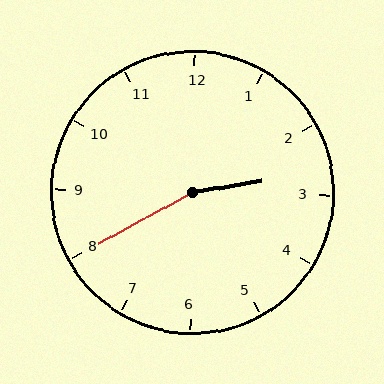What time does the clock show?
2:40.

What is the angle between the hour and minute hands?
Approximately 160 degrees.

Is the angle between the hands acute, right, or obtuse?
It is obtuse.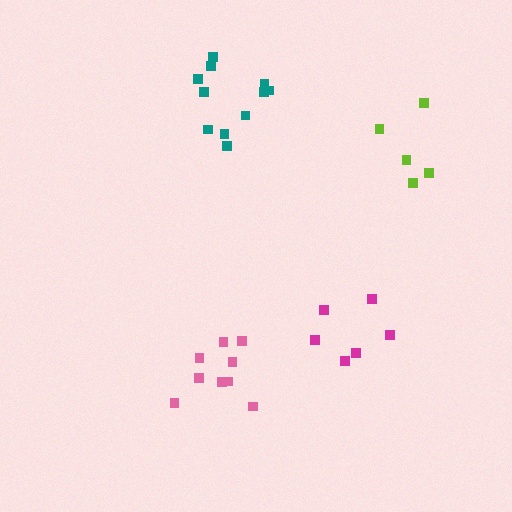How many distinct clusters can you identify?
There are 4 distinct clusters.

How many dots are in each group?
Group 1: 9 dots, Group 2: 6 dots, Group 3: 5 dots, Group 4: 11 dots (31 total).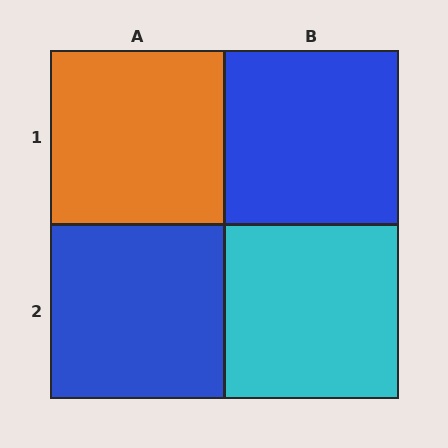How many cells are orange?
1 cell is orange.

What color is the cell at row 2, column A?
Blue.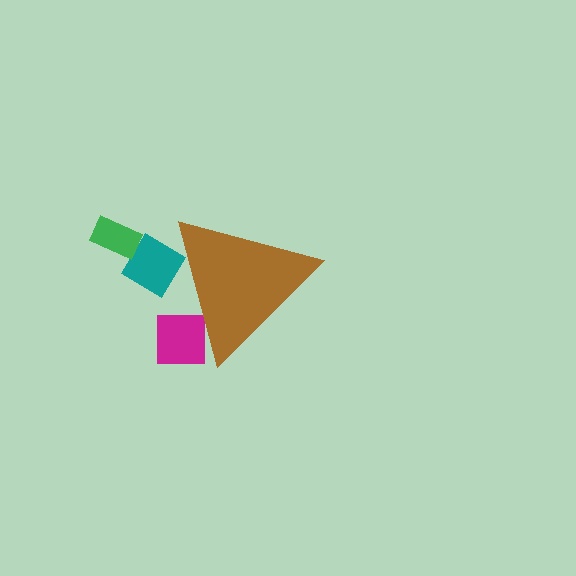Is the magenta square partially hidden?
Yes, the magenta square is partially hidden behind the brown triangle.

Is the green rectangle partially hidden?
No, the green rectangle is fully visible.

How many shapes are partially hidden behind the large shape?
2 shapes are partially hidden.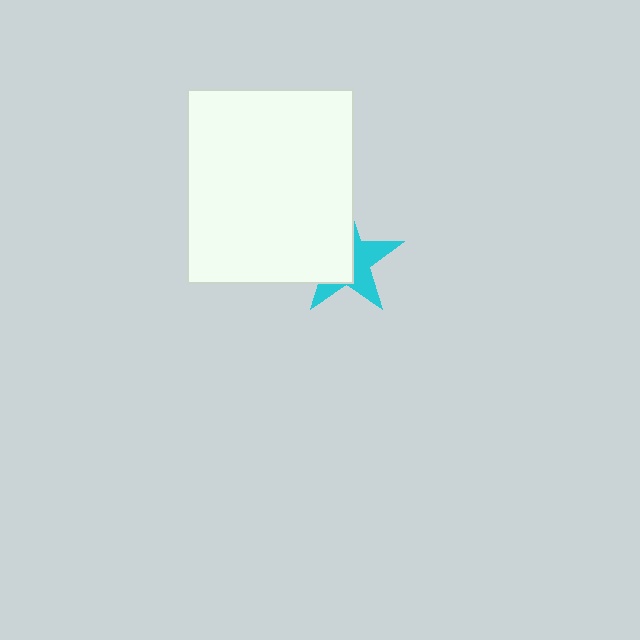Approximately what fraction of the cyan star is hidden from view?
Roughly 53% of the cyan star is hidden behind the white rectangle.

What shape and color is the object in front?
The object in front is a white rectangle.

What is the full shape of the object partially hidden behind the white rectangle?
The partially hidden object is a cyan star.